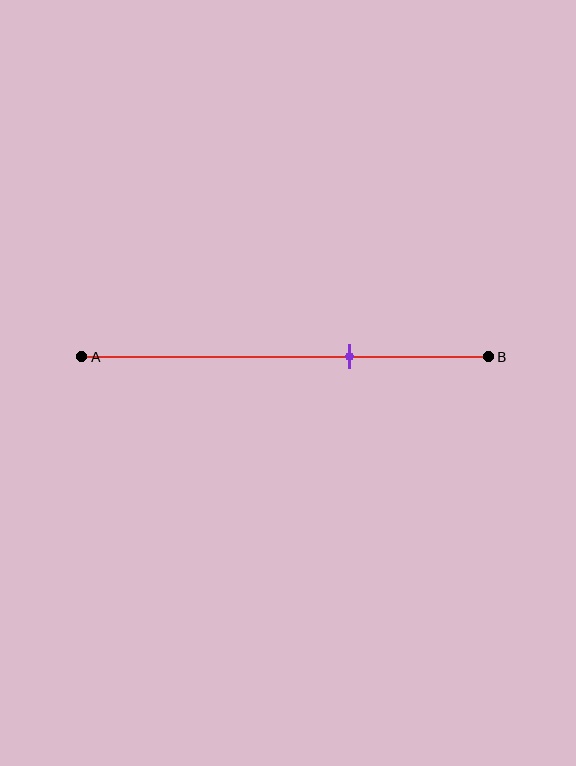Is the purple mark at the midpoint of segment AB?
No, the mark is at about 65% from A, not at the 50% midpoint.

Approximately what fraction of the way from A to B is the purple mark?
The purple mark is approximately 65% of the way from A to B.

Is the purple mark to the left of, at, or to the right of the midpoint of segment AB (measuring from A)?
The purple mark is to the right of the midpoint of segment AB.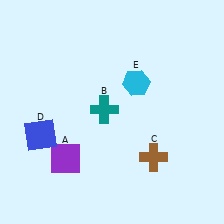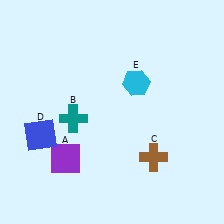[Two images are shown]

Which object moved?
The teal cross (B) moved left.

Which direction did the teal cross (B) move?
The teal cross (B) moved left.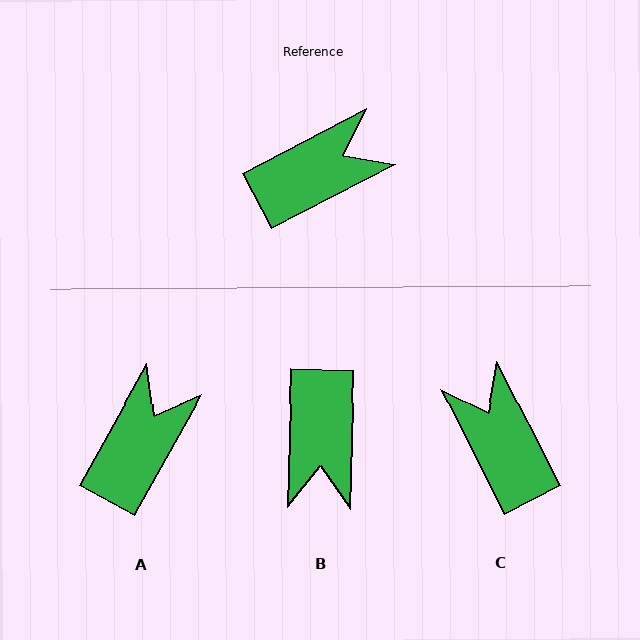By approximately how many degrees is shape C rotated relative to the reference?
Approximately 89 degrees counter-clockwise.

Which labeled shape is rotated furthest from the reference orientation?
B, about 119 degrees away.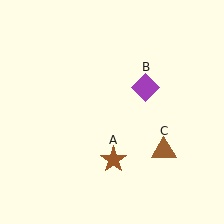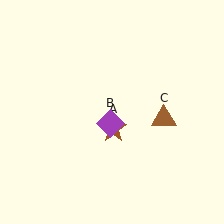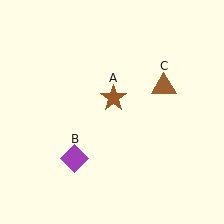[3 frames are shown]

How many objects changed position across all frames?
3 objects changed position: brown star (object A), purple diamond (object B), brown triangle (object C).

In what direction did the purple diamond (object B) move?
The purple diamond (object B) moved down and to the left.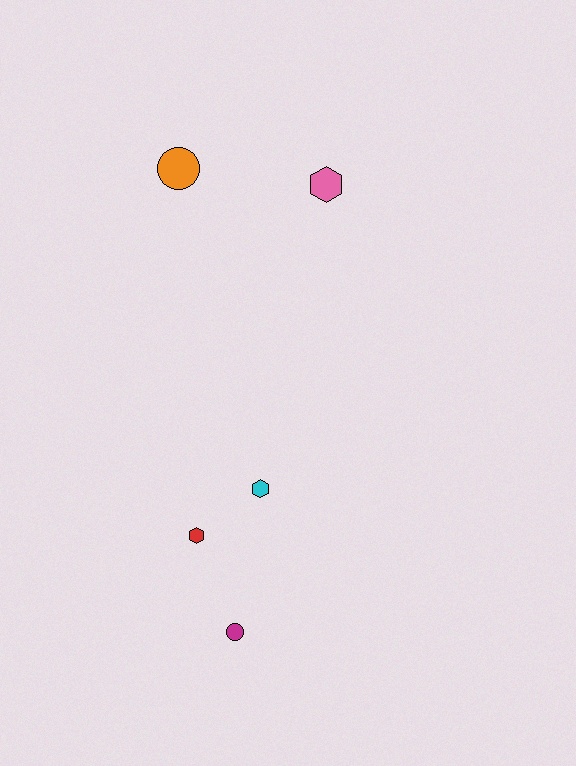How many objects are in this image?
There are 5 objects.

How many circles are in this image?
There are 2 circles.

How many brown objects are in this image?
There are no brown objects.